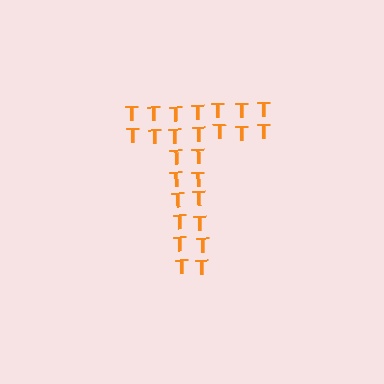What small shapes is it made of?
It is made of small letter T's.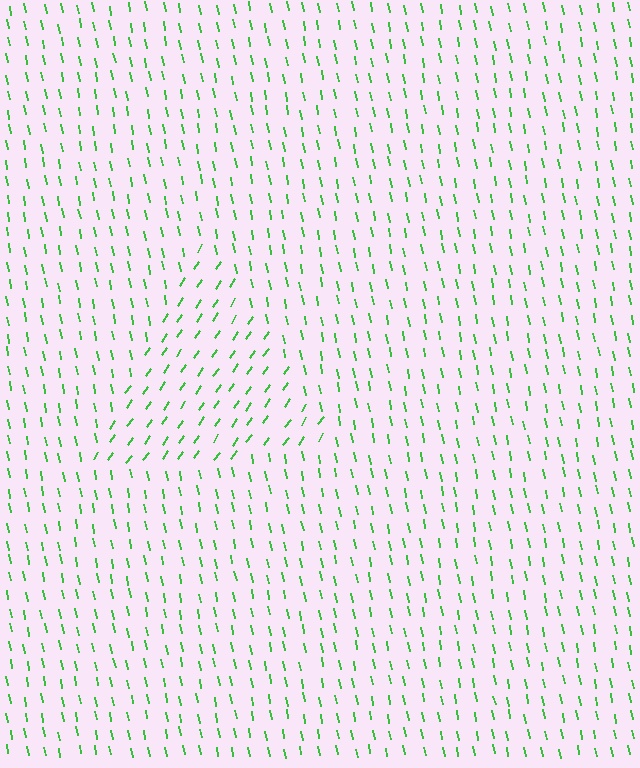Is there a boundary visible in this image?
Yes, there is a texture boundary formed by a change in line orientation.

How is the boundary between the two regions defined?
The boundary is defined purely by a change in line orientation (approximately 45 degrees difference). All lines are the same color and thickness.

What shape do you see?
I see a triangle.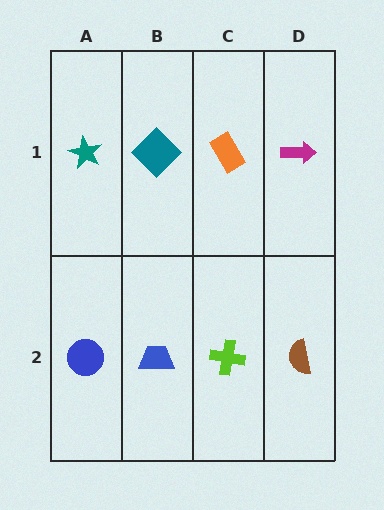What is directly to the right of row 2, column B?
A lime cross.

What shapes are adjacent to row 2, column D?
A magenta arrow (row 1, column D), a lime cross (row 2, column C).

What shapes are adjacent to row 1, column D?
A brown semicircle (row 2, column D), an orange rectangle (row 1, column C).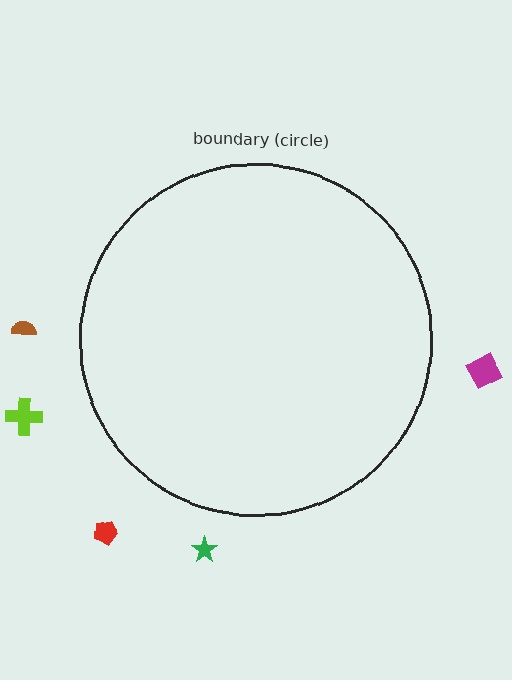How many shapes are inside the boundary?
0 inside, 5 outside.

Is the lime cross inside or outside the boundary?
Outside.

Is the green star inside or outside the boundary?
Outside.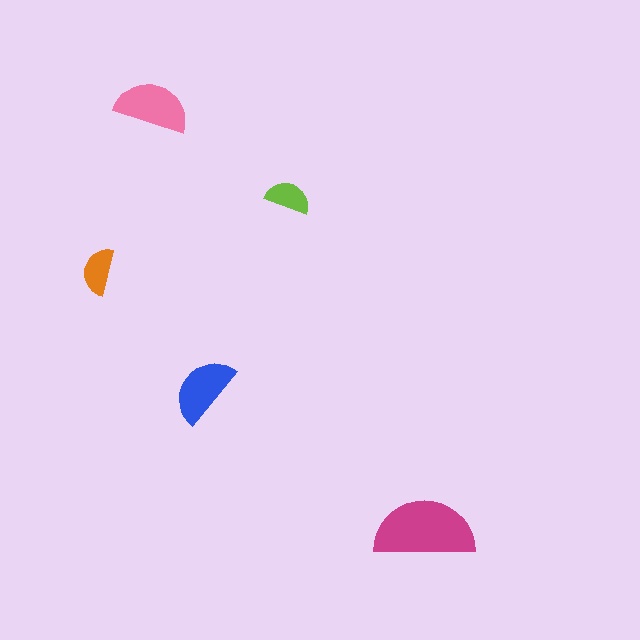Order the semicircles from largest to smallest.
the magenta one, the pink one, the blue one, the orange one, the lime one.